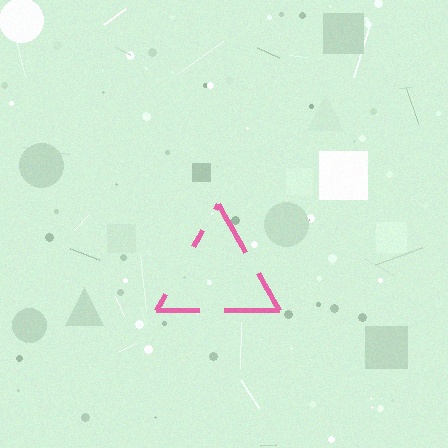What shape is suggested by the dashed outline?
The dashed outline suggests a triangle.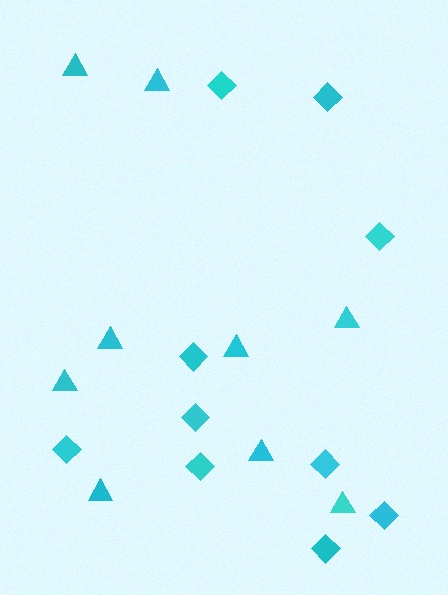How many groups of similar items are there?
There are 2 groups: one group of triangles (9) and one group of diamonds (10).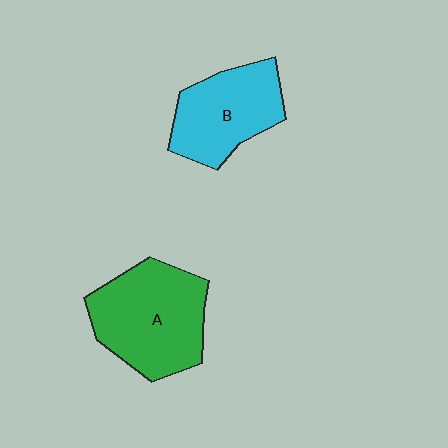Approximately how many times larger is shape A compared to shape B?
Approximately 1.3 times.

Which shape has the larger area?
Shape A (green).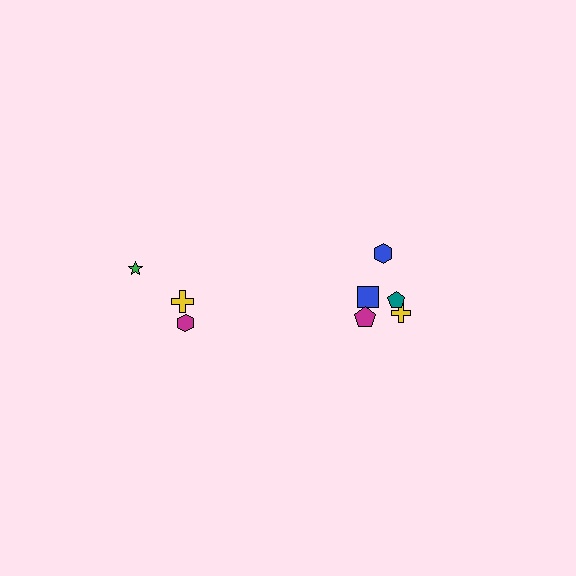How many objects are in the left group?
There are 3 objects.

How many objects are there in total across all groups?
There are 8 objects.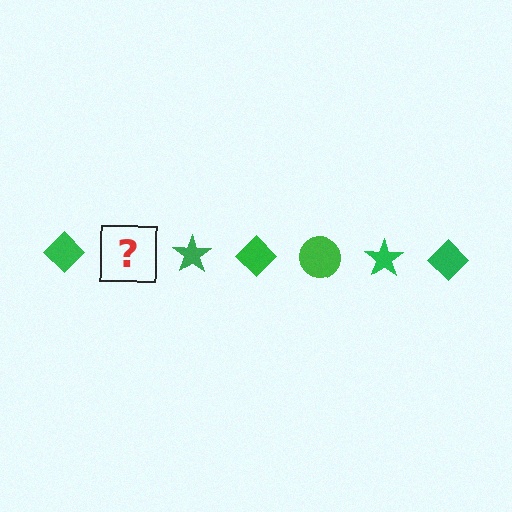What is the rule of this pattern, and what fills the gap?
The rule is that the pattern cycles through diamond, circle, star shapes in green. The gap should be filled with a green circle.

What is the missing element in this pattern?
The missing element is a green circle.